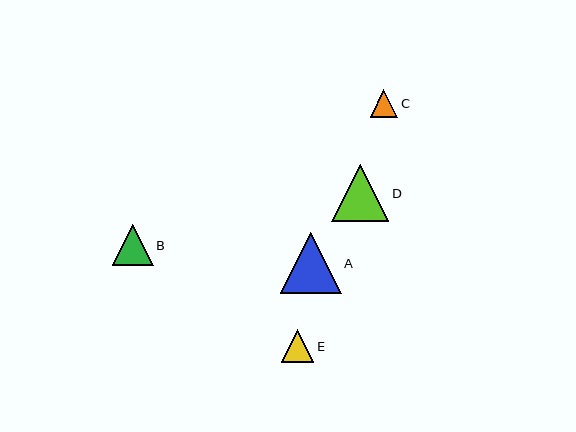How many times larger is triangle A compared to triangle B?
Triangle A is approximately 1.5 times the size of triangle B.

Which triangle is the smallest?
Triangle C is the smallest with a size of approximately 27 pixels.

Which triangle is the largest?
Triangle A is the largest with a size of approximately 61 pixels.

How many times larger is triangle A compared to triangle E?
Triangle A is approximately 1.9 times the size of triangle E.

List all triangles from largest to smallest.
From largest to smallest: A, D, B, E, C.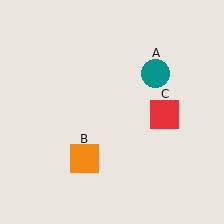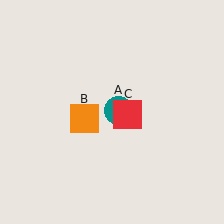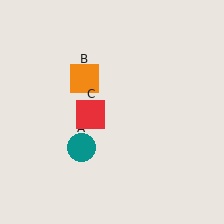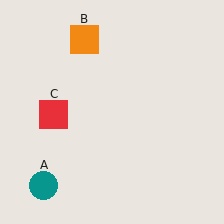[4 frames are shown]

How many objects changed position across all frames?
3 objects changed position: teal circle (object A), orange square (object B), red square (object C).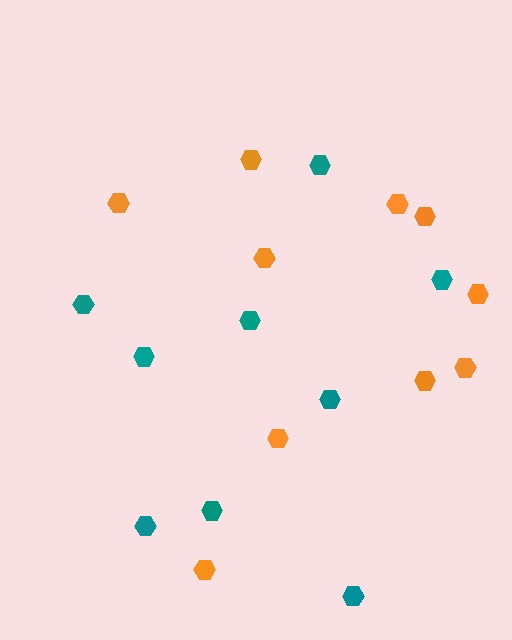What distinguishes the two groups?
There are 2 groups: one group of teal hexagons (9) and one group of orange hexagons (10).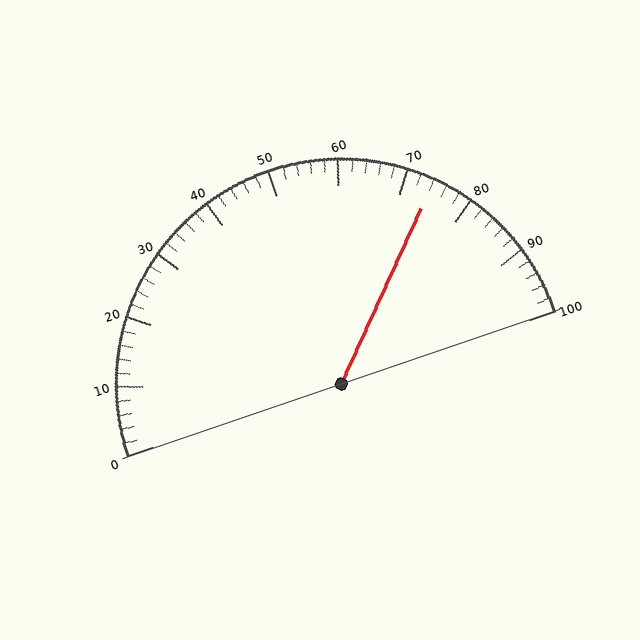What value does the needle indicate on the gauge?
The needle indicates approximately 74.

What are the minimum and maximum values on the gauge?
The gauge ranges from 0 to 100.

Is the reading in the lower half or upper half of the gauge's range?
The reading is in the upper half of the range (0 to 100).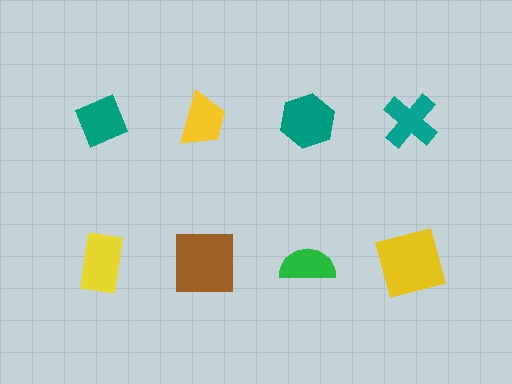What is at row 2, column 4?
A yellow square.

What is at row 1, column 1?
A teal diamond.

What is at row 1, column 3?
A teal hexagon.